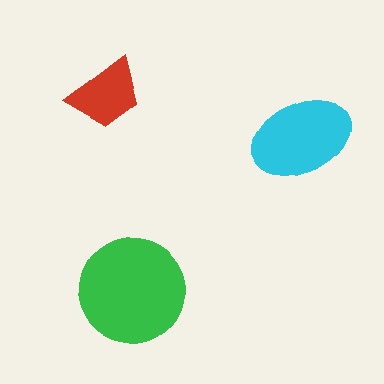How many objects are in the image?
There are 3 objects in the image.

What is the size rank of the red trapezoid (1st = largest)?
3rd.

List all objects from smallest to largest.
The red trapezoid, the cyan ellipse, the green circle.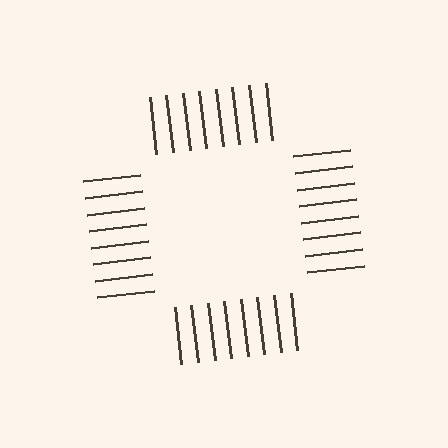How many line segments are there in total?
32 — 8 along each of the 4 edges.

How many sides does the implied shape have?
4 sides — the line-ends trace a square.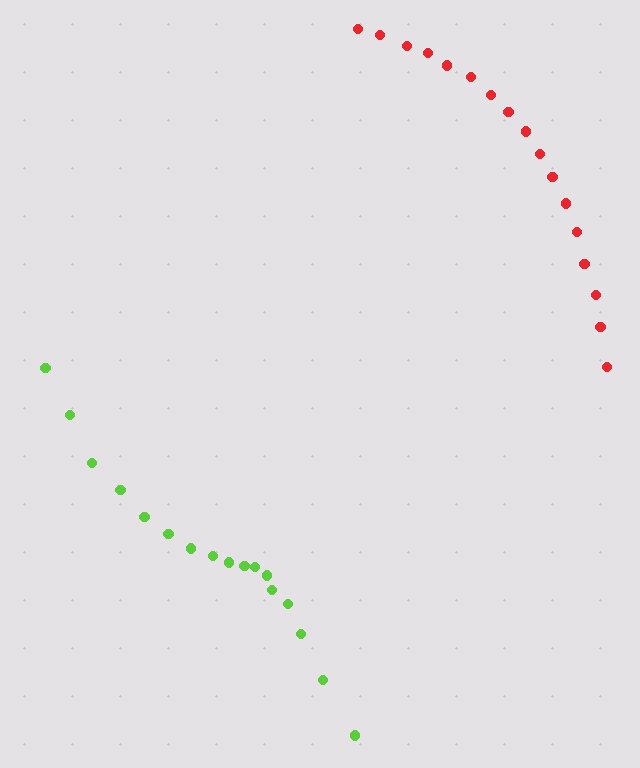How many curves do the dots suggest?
There are 2 distinct paths.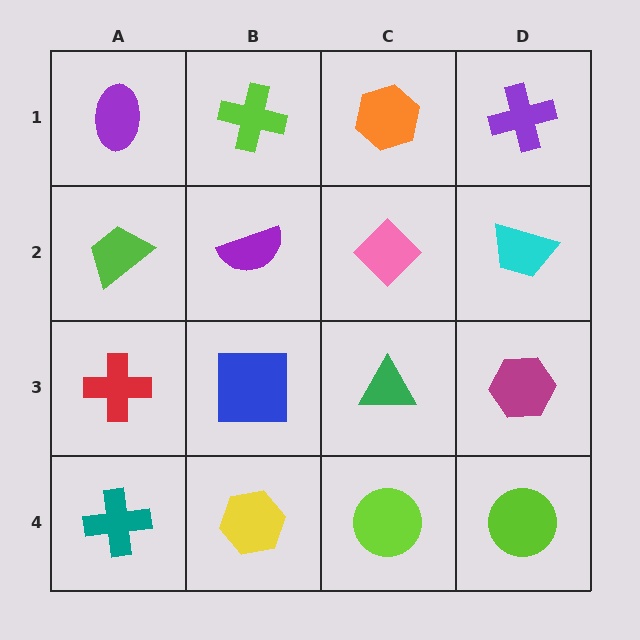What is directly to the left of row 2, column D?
A pink diamond.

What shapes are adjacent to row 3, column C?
A pink diamond (row 2, column C), a lime circle (row 4, column C), a blue square (row 3, column B), a magenta hexagon (row 3, column D).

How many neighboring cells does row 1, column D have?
2.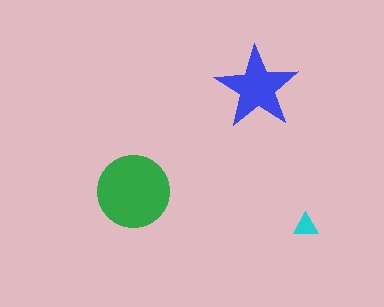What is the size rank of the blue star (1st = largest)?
2nd.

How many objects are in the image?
There are 3 objects in the image.